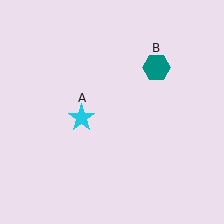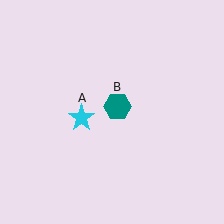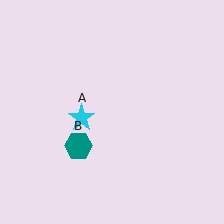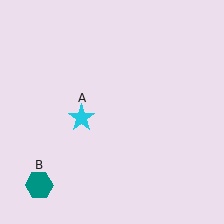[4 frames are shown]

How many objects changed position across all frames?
1 object changed position: teal hexagon (object B).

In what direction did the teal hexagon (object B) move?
The teal hexagon (object B) moved down and to the left.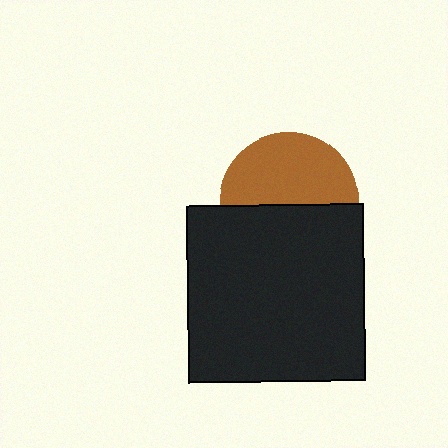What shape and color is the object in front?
The object in front is a black square.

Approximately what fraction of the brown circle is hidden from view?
Roughly 47% of the brown circle is hidden behind the black square.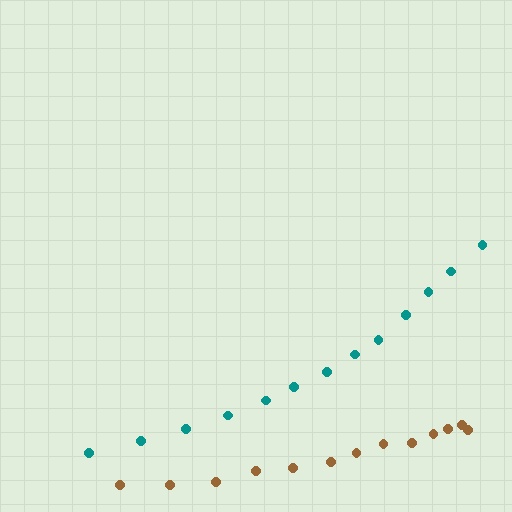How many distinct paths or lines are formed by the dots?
There are 2 distinct paths.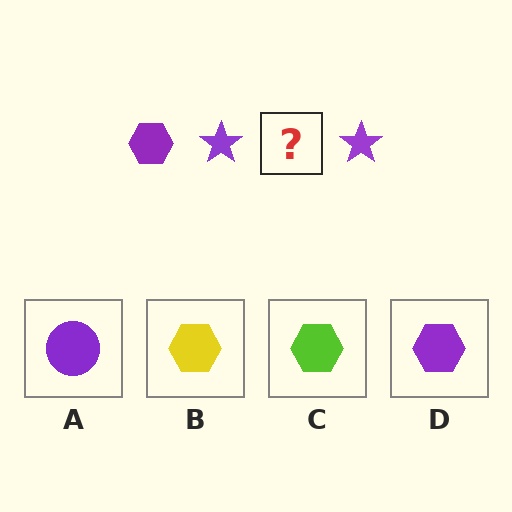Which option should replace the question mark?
Option D.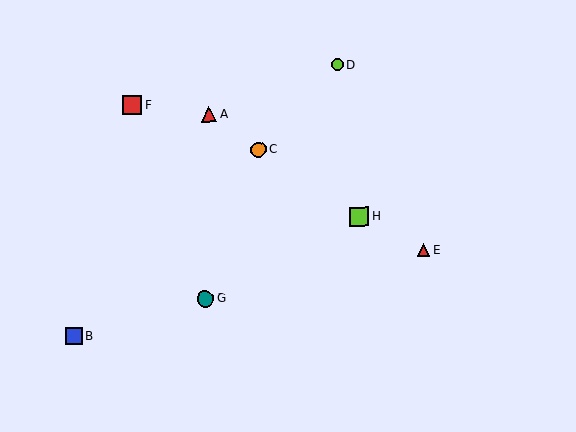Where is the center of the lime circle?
The center of the lime circle is at (337, 65).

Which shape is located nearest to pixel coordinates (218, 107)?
The red triangle (labeled A) at (209, 114) is nearest to that location.